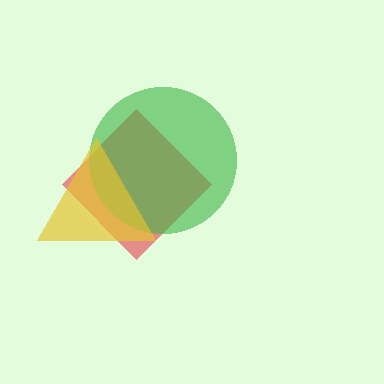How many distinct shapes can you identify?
There are 3 distinct shapes: a red diamond, a green circle, a yellow triangle.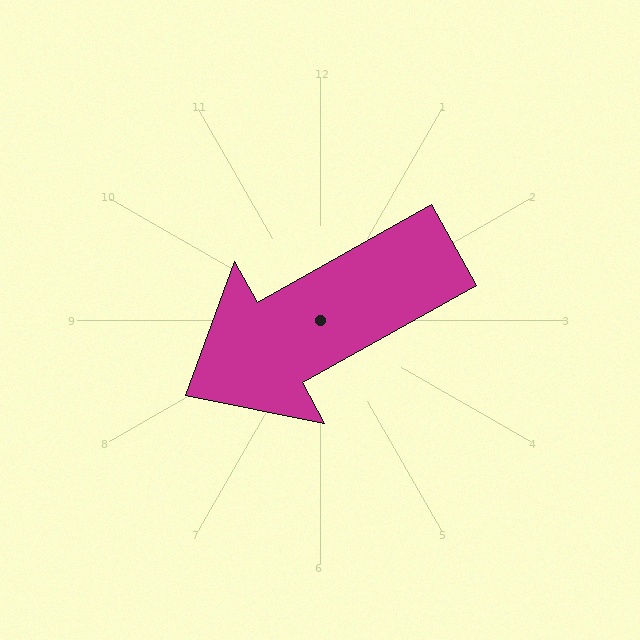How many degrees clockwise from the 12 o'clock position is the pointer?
Approximately 241 degrees.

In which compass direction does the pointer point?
Southwest.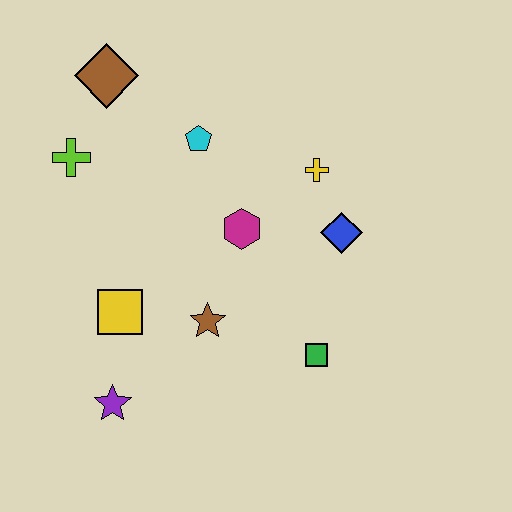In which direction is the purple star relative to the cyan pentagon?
The purple star is below the cyan pentagon.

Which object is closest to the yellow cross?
The blue diamond is closest to the yellow cross.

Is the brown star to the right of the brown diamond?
Yes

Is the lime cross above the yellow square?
Yes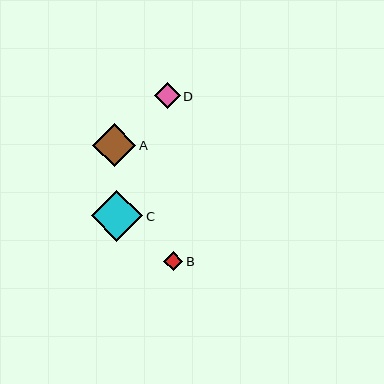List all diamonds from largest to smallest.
From largest to smallest: C, A, D, B.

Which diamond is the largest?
Diamond C is the largest with a size of approximately 51 pixels.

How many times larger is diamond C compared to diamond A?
Diamond C is approximately 1.2 times the size of diamond A.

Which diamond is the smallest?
Diamond B is the smallest with a size of approximately 19 pixels.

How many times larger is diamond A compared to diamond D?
Diamond A is approximately 1.6 times the size of diamond D.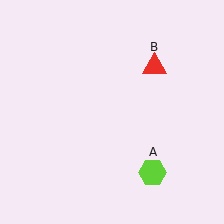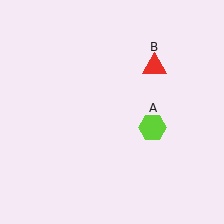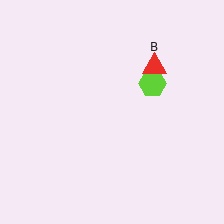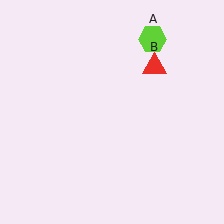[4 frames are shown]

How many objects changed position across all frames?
1 object changed position: lime hexagon (object A).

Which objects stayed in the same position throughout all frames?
Red triangle (object B) remained stationary.